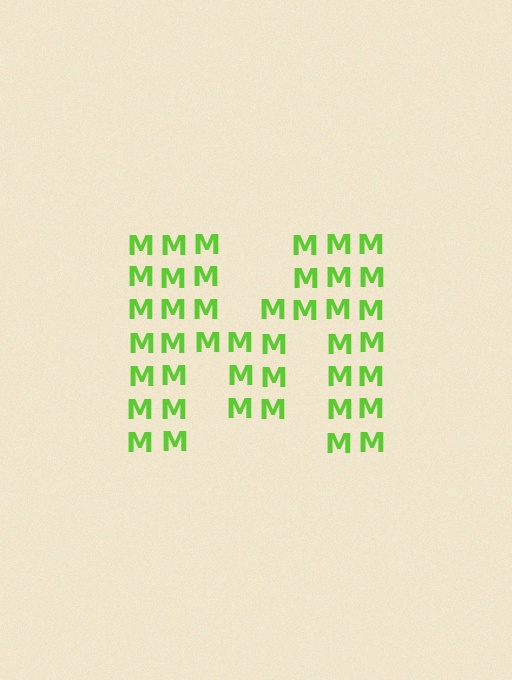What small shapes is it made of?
It is made of small letter M's.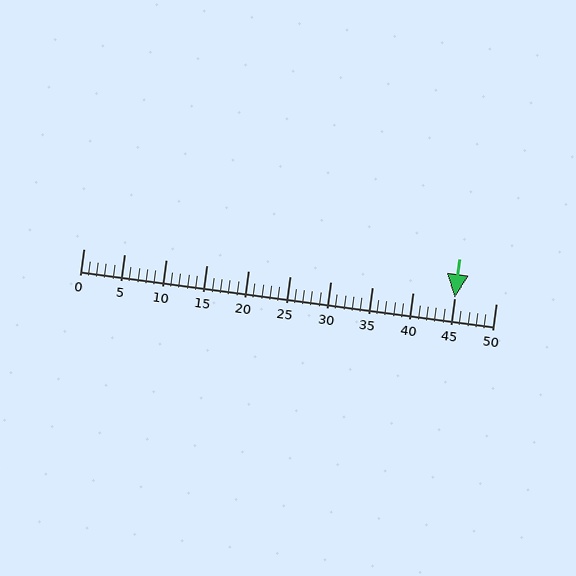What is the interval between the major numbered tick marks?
The major tick marks are spaced 5 units apart.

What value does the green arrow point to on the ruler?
The green arrow points to approximately 45.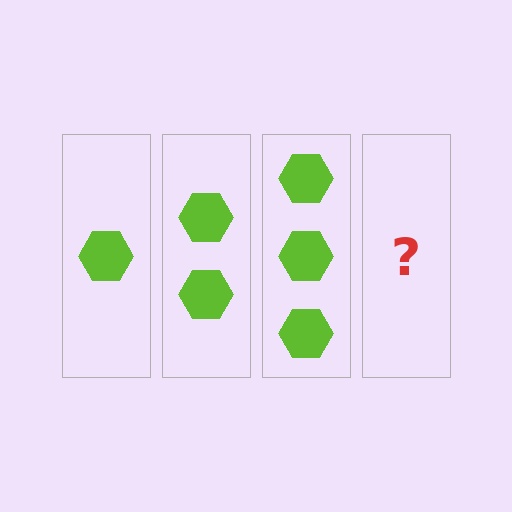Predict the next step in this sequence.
The next step is 4 hexagons.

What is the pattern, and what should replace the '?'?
The pattern is that each step adds one more hexagon. The '?' should be 4 hexagons.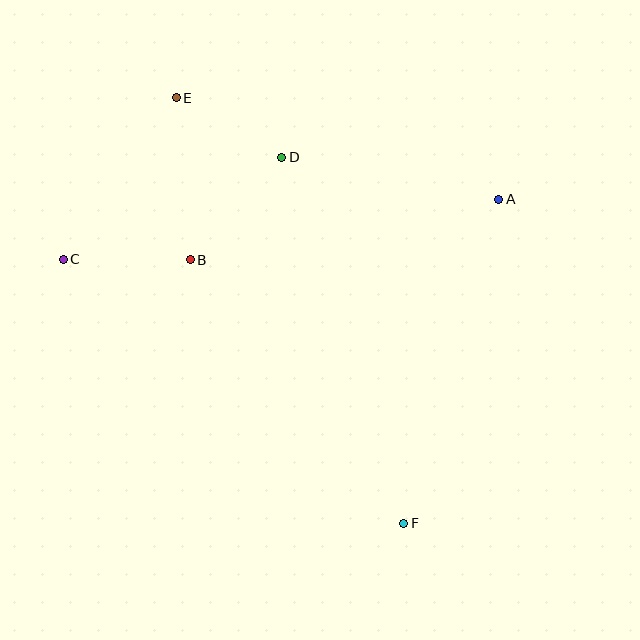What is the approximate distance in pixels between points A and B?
The distance between A and B is approximately 314 pixels.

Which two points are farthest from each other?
Points E and F are farthest from each other.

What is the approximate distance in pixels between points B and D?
The distance between B and D is approximately 137 pixels.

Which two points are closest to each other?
Points D and E are closest to each other.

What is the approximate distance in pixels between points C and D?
The distance between C and D is approximately 241 pixels.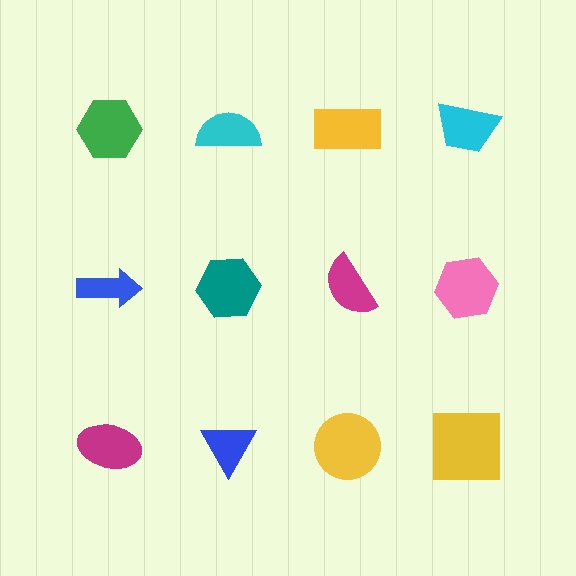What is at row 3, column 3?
A yellow circle.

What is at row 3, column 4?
A yellow square.